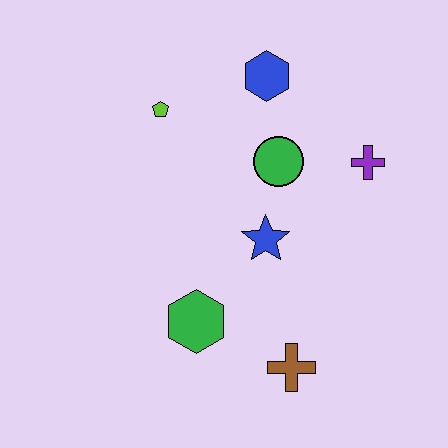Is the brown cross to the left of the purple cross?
Yes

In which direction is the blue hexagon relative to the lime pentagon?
The blue hexagon is to the right of the lime pentagon.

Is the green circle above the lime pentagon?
No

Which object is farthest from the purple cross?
The green hexagon is farthest from the purple cross.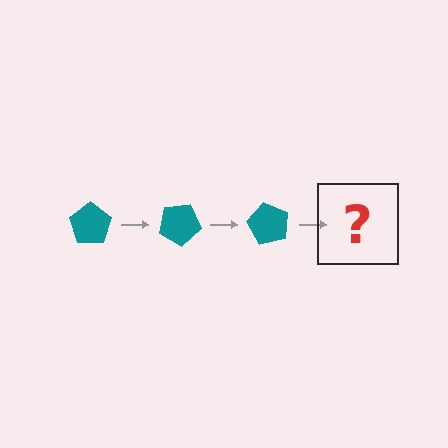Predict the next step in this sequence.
The next step is a teal pentagon rotated 90 degrees.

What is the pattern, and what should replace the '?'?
The pattern is that the pentagon rotates 30 degrees each step. The '?' should be a teal pentagon rotated 90 degrees.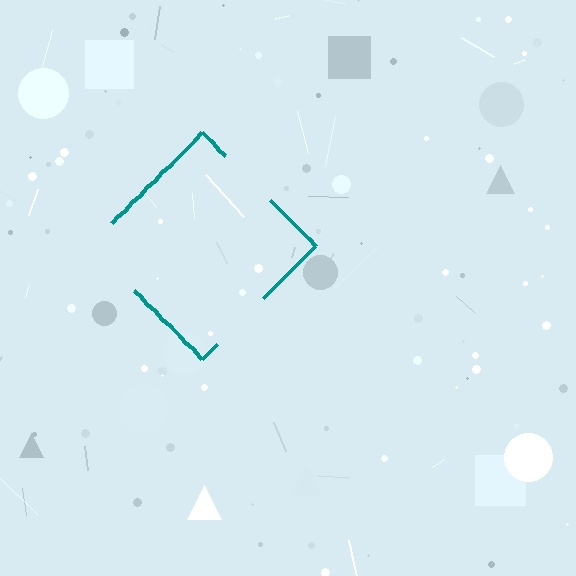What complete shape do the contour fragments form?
The contour fragments form a diamond.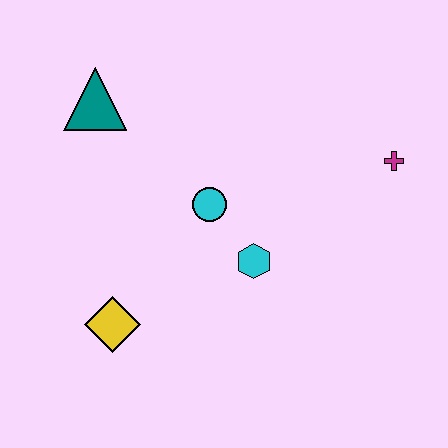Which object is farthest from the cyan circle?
The magenta cross is farthest from the cyan circle.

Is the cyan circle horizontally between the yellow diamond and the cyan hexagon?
Yes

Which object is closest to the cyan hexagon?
The cyan circle is closest to the cyan hexagon.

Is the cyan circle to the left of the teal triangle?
No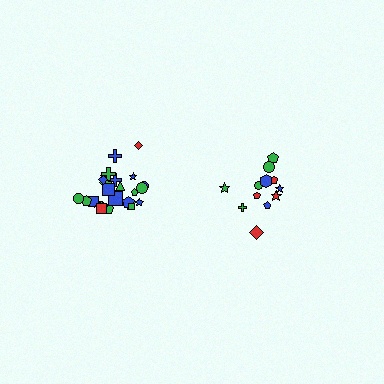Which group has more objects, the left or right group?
The left group.